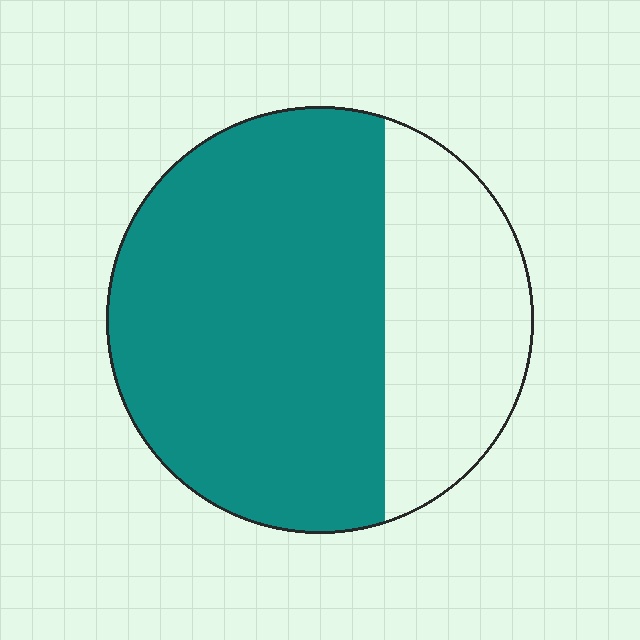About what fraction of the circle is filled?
About two thirds (2/3).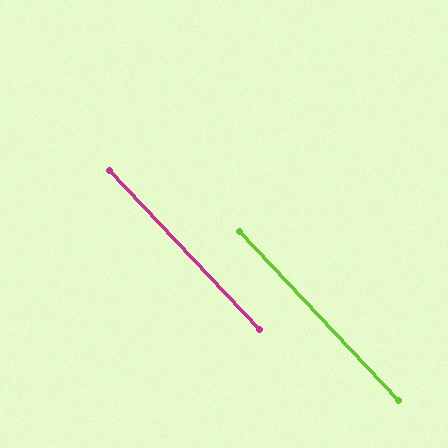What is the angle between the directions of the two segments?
Approximately 0 degrees.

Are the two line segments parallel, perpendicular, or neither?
Parallel — their directions differ by only 0.2°.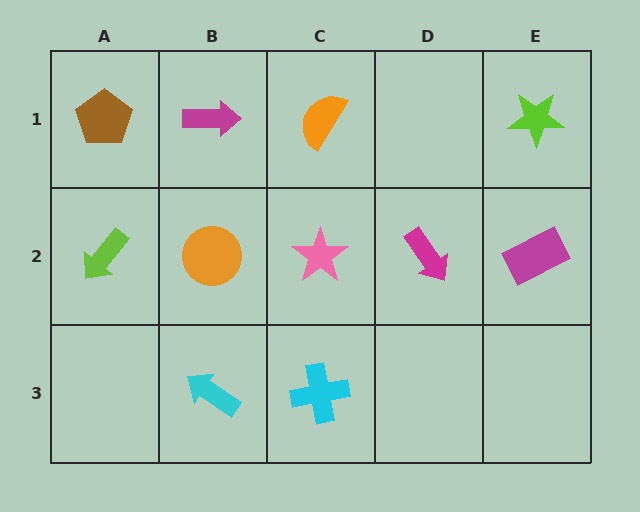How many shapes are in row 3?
2 shapes.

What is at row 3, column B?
A cyan arrow.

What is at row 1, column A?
A brown pentagon.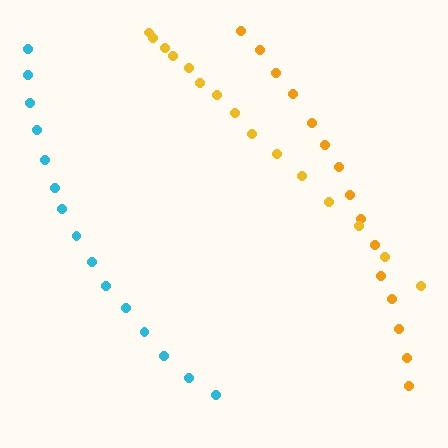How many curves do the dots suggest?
There are 3 distinct paths.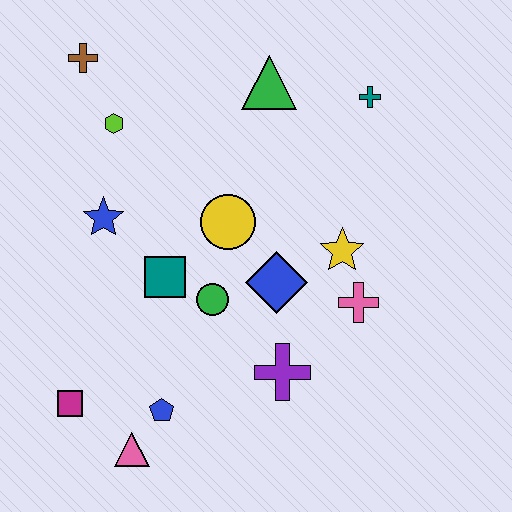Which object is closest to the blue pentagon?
The pink triangle is closest to the blue pentagon.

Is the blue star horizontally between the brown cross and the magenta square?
No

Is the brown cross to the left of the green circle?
Yes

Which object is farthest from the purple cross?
The brown cross is farthest from the purple cross.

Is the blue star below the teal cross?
Yes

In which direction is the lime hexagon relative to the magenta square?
The lime hexagon is above the magenta square.